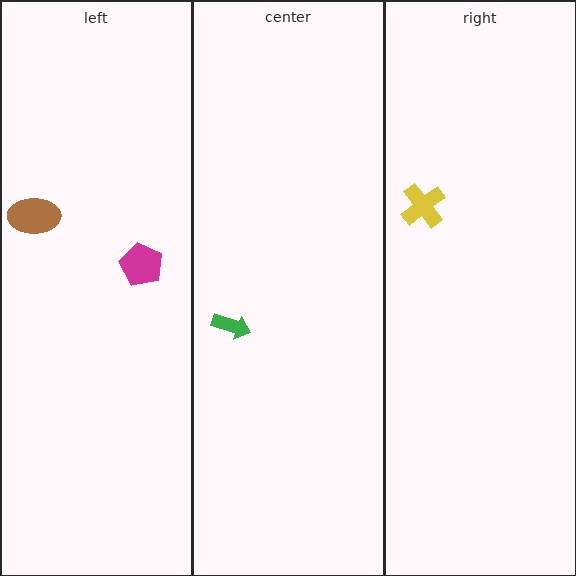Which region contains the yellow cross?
The right region.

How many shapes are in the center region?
1.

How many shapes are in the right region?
1.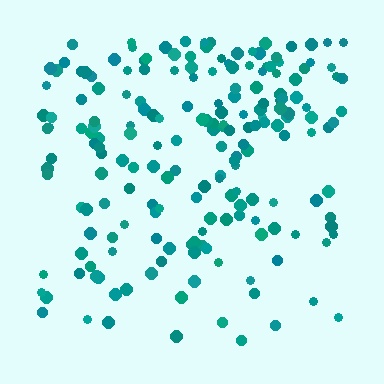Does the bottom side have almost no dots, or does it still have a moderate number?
Still a moderate number, just noticeably fewer than the top.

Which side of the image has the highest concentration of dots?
The top.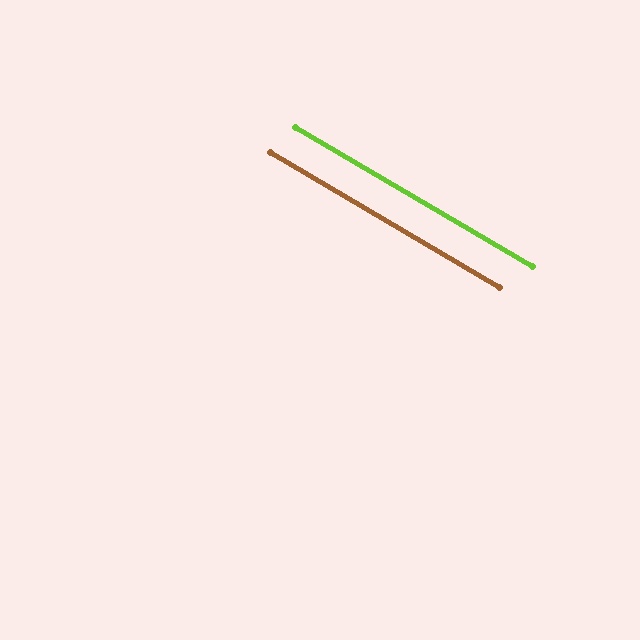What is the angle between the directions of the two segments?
Approximately 0 degrees.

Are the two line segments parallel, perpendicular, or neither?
Parallel — their directions differ by only 0.2°.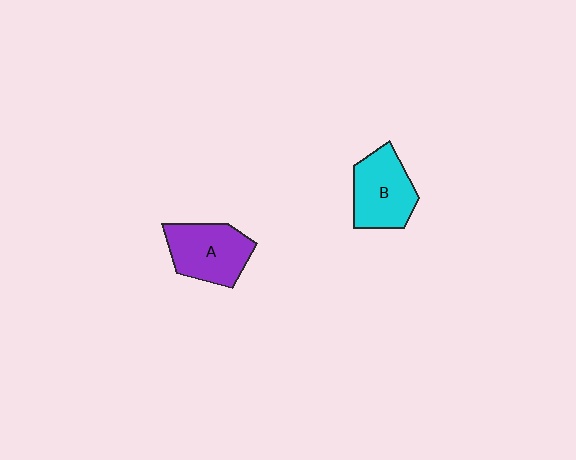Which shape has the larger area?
Shape A (purple).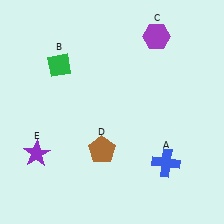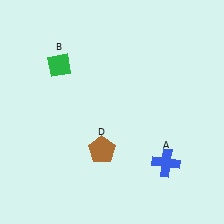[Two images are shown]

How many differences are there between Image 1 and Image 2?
There are 2 differences between the two images.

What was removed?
The purple star (E), the purple hexagon (C) were removed in Image 2.